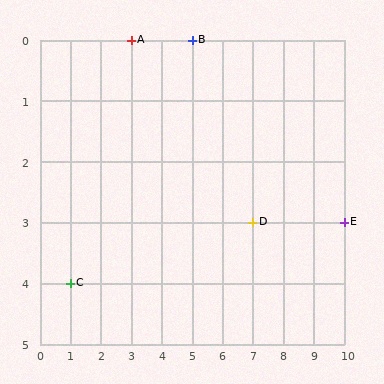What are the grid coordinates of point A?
Point A is at grid coordinates (3, 0).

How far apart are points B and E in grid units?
Points B and E are 5 columns and 3 rows apart (about 5.8 grid units diagonally).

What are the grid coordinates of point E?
Point E is at grid coordinates (10, 3).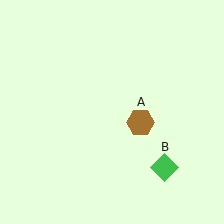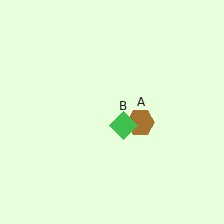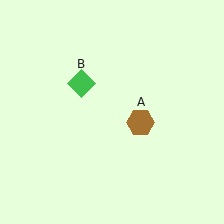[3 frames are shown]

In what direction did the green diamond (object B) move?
The green diamond (object B) moved up and to the left.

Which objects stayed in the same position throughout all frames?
Brown hexagon (object A) remained stationary.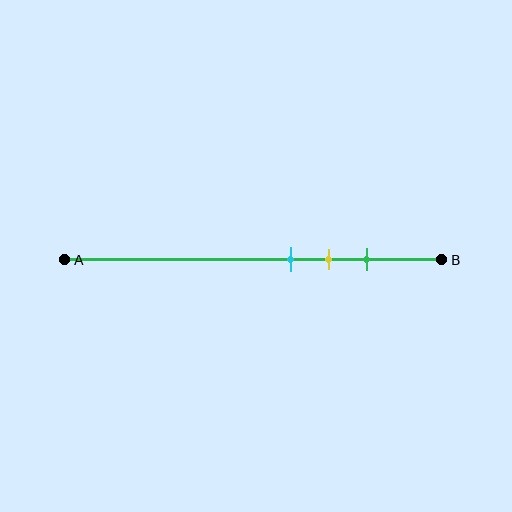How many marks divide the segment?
There are 3 marks dividing the segment.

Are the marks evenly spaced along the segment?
Yes, the marks are approximately evenly spaced.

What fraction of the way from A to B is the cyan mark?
The cyan mark is approximately 60% (0.6) of the way from A to B.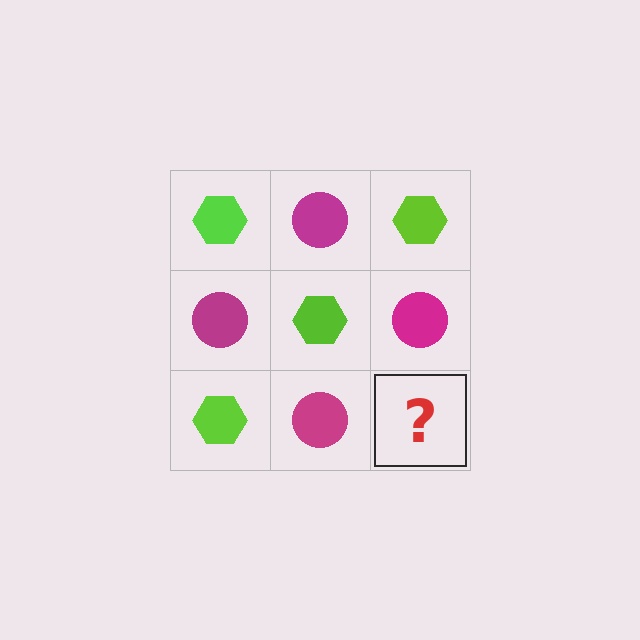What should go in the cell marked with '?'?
The missing cell should contain a lime hexagon.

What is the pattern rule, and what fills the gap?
The rule is that it alternates lime hexagon and magenta circle in a checkerboard pattern. The gap should be filled with a lime hexagon.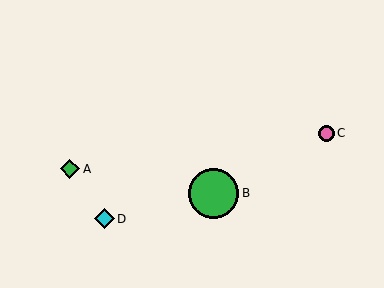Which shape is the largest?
The green circle (labeled B) is the largest.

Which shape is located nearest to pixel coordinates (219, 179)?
The green circle (labeled B) at (214, 193) is nearest to that location.